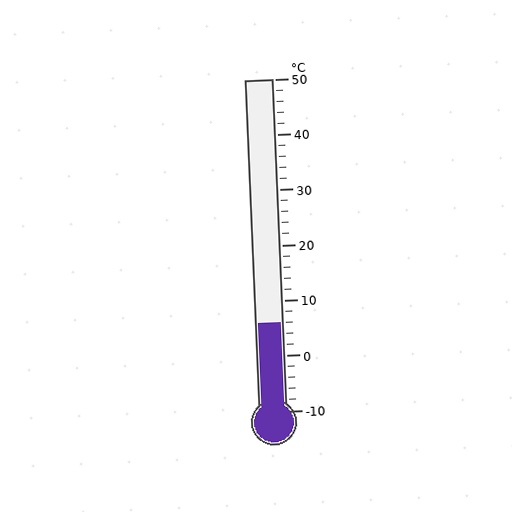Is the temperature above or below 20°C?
The temperature is below 20°C.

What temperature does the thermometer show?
The thermometer shows approximately 6°C.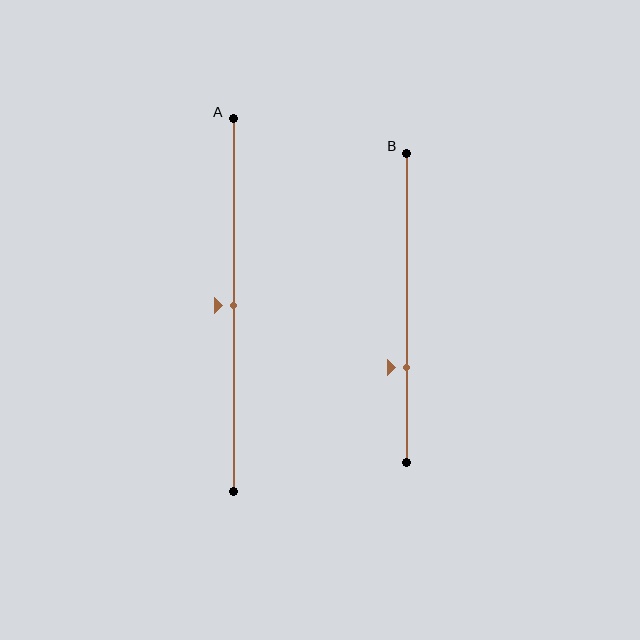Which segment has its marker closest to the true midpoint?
Segment A has its marker closest to the true midpoint.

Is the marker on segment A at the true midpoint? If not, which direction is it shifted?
Yes, the marker on segment A is at the true midpoint.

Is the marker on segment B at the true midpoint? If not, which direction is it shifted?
No, the marker on segment B is shifted downward by about 19% of the segment length.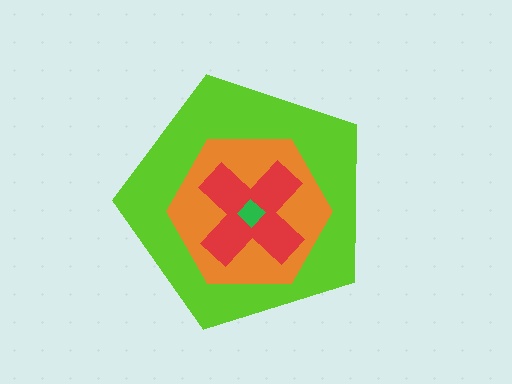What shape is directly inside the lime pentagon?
The orange hexagon.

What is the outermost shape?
The lime pentagon.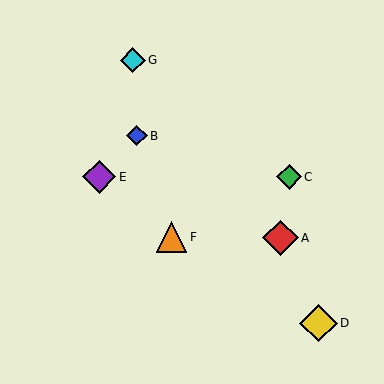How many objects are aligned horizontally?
2 objects (C, E) are aligned horizontally.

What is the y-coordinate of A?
Object A is at y≈238.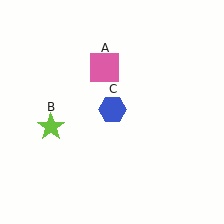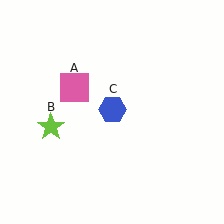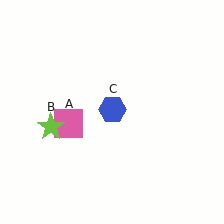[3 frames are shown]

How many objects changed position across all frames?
1 object changed position: pink square (object A).